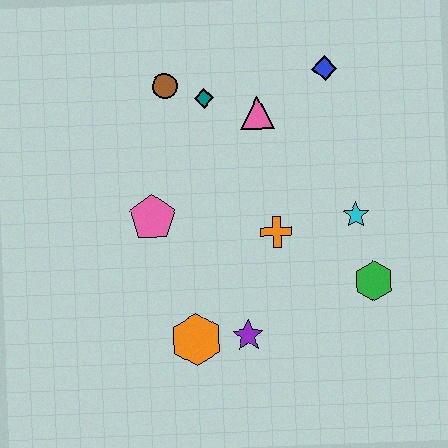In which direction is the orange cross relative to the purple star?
The orange cross is above the purple star.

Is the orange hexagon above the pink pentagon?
No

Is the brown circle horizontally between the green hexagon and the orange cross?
No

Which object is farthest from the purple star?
The blue diamond is farthest from the purple star.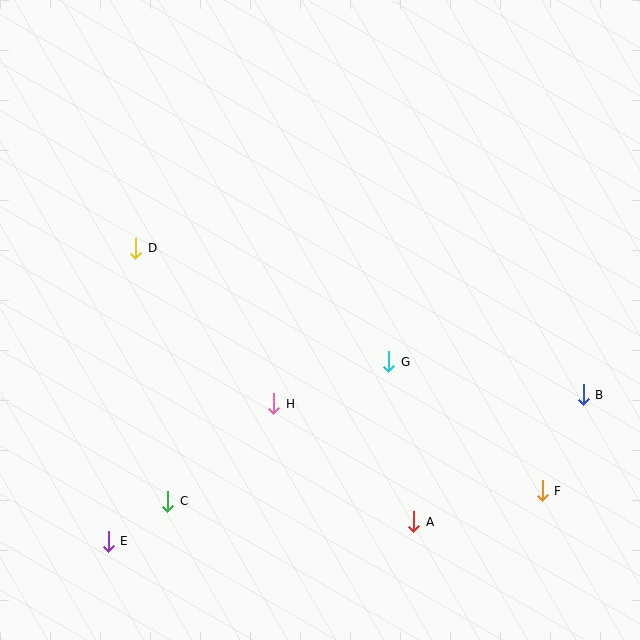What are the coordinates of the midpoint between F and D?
The midpoint between F and D is at (339, 369).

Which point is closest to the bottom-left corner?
Point E is closest to the bottom-left corner.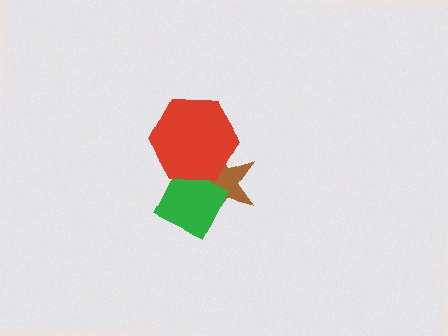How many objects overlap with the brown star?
2 objects overlap with the brown star.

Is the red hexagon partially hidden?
No, no other shape covers it.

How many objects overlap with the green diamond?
2 objects overlap with the green diamond.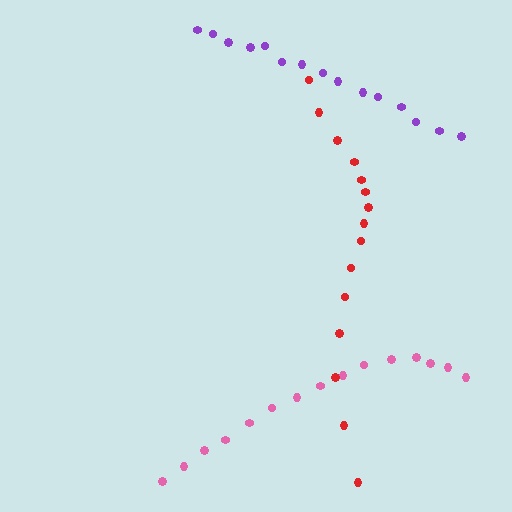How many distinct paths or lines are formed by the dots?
There are 3 distinct paths.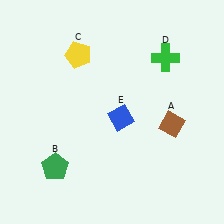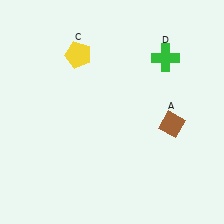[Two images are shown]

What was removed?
The green pentagon (B), the blue diamond (E) were removed in Image 2.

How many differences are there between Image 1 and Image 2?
There are 2 differences between the two images.